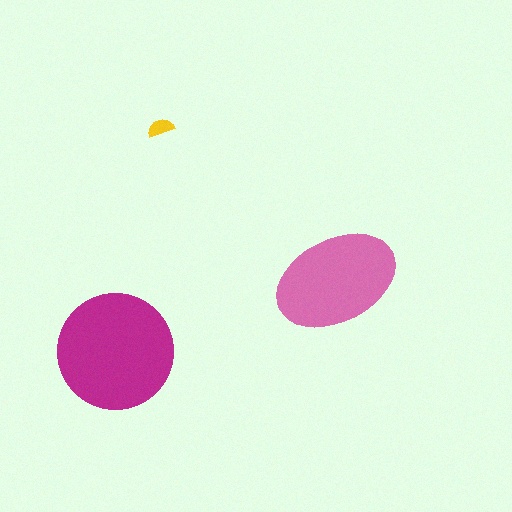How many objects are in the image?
There are 3 objects in the image.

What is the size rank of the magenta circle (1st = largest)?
1st.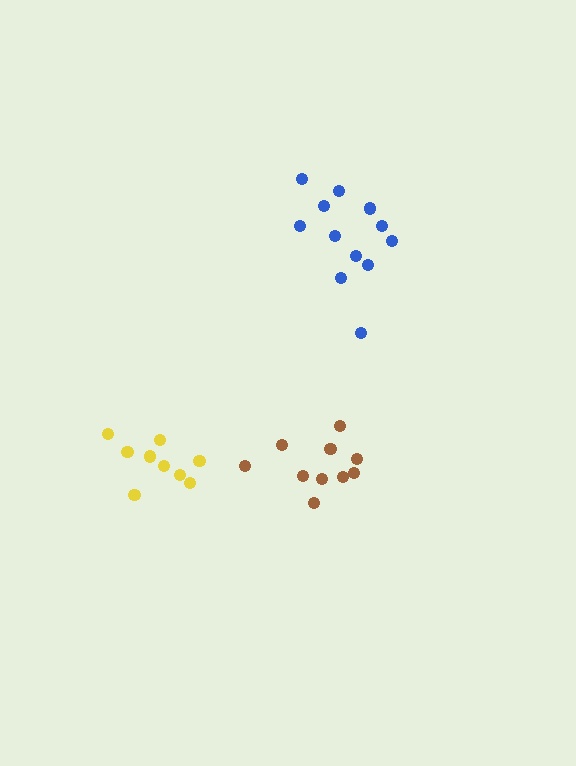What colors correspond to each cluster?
The clusters are colored: brown, blue, yellow.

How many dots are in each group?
Group 1: 10 dots, Group 2: 12 dots, Group 3: 9 dots (31 total).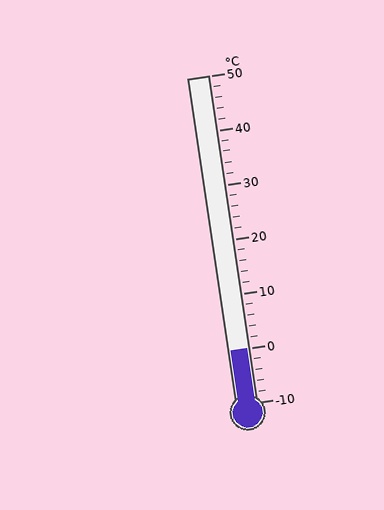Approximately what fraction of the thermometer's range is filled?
The thermometer is filled to approximately 15% of its range.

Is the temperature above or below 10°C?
The temperature is below 10°C.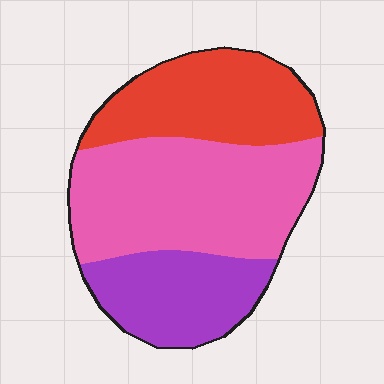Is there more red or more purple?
Red.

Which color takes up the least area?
Purple, at roughly 25%.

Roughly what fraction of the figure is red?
Red takes up about one third (1/3) of the figure.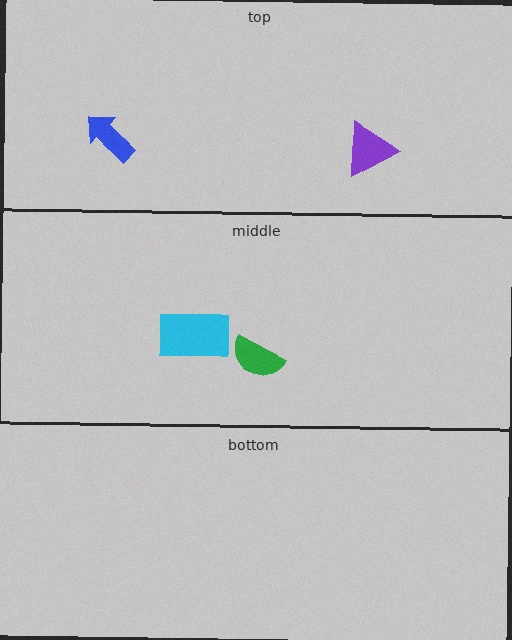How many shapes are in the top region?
2.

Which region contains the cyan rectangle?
The middle region.